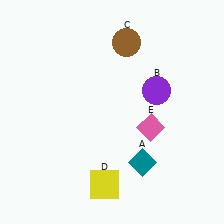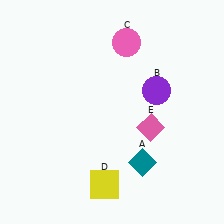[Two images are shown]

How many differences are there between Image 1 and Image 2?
There is 1 difference between the two images.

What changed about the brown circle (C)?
In Image 1, C is brown. In Image 2, it changed to pink.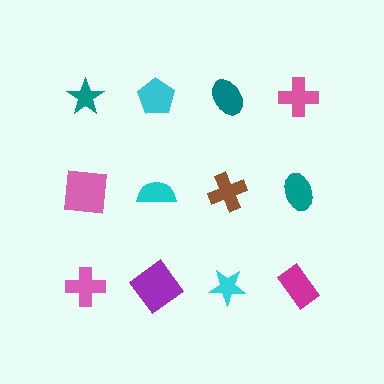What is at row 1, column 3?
A teal ellipse.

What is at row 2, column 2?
A cyan semicircle.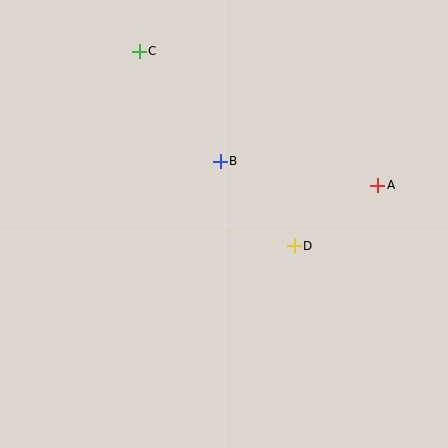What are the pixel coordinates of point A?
Point A is at (378, 185).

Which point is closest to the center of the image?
Point B at (220, 161) is closest to the center.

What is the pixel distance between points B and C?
The distance between B and C is 136 pixels.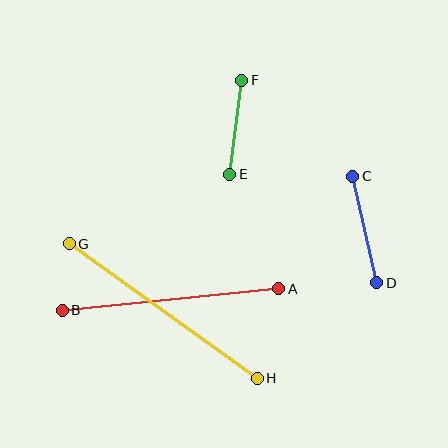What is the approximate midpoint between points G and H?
The midpoint is at approximately (163, 311) pixels.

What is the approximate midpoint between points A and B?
The midpoint is at approximately (171, 299) pixels.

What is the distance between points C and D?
The distance is approximately 109 pixels.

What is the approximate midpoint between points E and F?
The midpoint is at approximately (236, 127) pixels.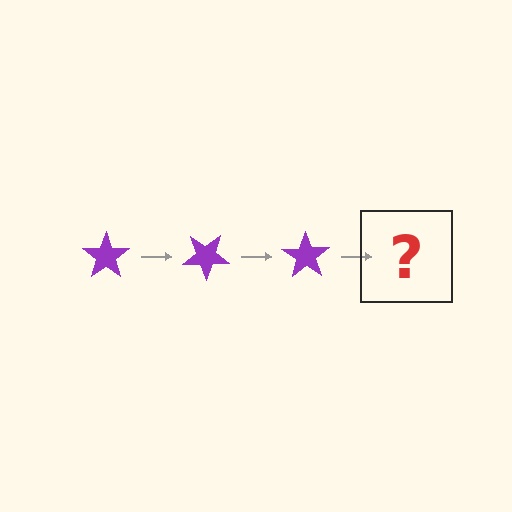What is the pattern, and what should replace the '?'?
The pattern is that the star rotates 35 degrees each step. The '?' should be a purple star rotated 105 degrees.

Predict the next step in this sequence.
The next step is a purple star rotated 105 degrees.